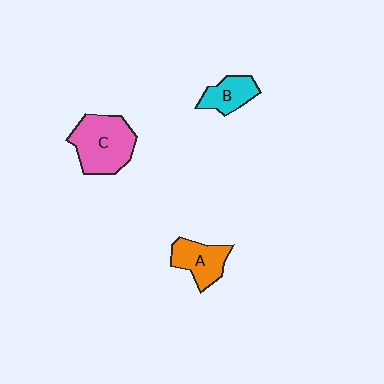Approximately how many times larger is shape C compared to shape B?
Approximately 2.0 times.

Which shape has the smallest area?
Shape B (cyan).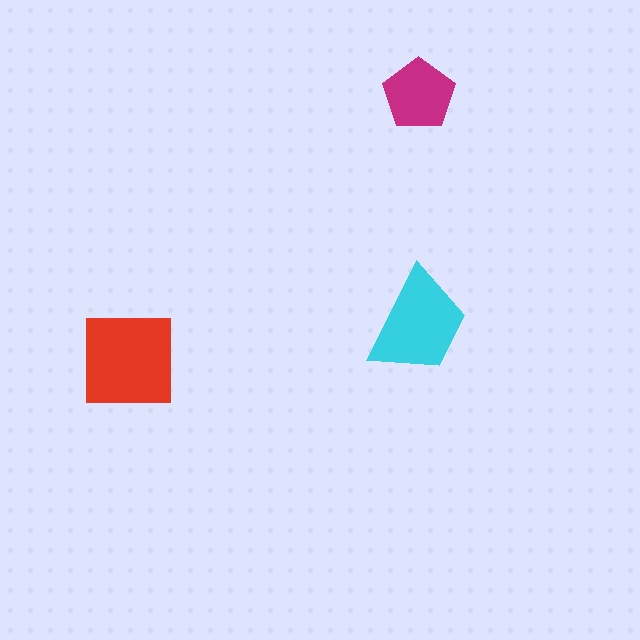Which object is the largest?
The red square.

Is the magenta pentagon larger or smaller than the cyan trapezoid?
Smaller.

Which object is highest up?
The magenta pentagon is topmost.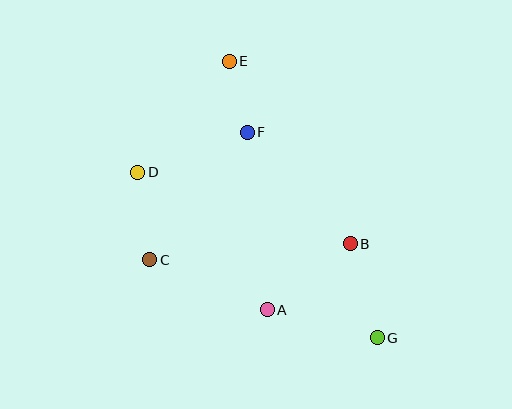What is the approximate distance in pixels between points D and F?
The distance between D and F is approximately 117 pixels.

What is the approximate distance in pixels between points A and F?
The distance between A and F is approximately 178 pixels.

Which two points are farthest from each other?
Points E and G are farthest from each other.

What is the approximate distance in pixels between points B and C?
The distance between B and C is approximately 201 pixels.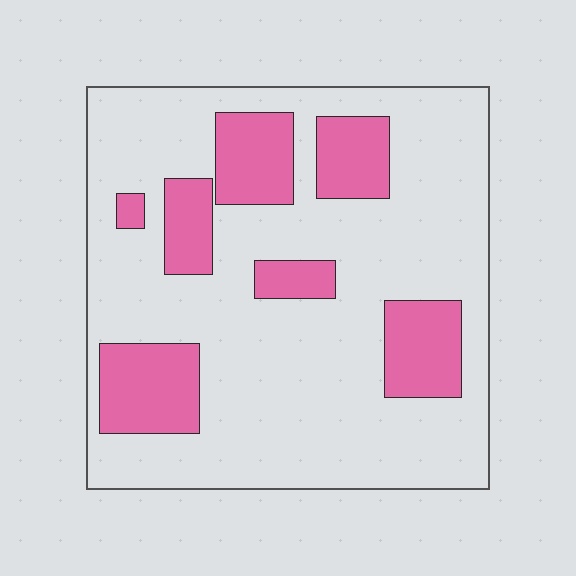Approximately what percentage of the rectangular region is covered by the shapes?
Approximately 25%.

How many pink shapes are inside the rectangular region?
7.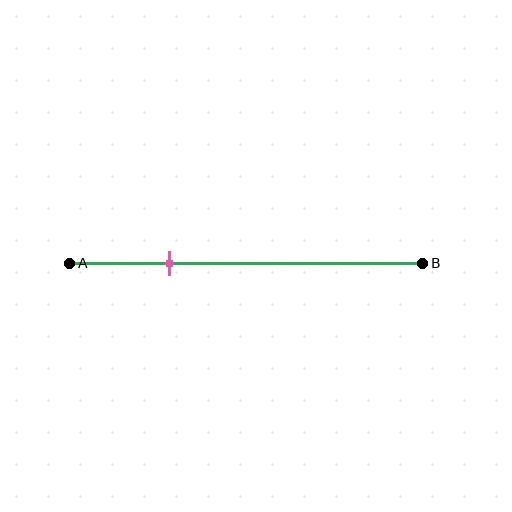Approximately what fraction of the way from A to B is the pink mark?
The pink mark is approximately 30% of the way from A to B.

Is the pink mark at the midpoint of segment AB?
No, the mark is at about 30% from A, not at the 50% midpoint.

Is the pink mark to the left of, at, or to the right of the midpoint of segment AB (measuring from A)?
The pink mark is to the left of the midpoint of segment AB.